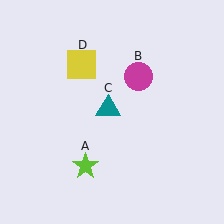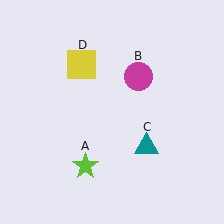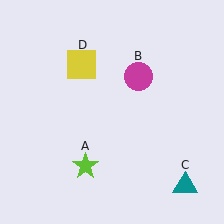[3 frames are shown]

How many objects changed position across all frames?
1 object changed position: teal triangle (object C).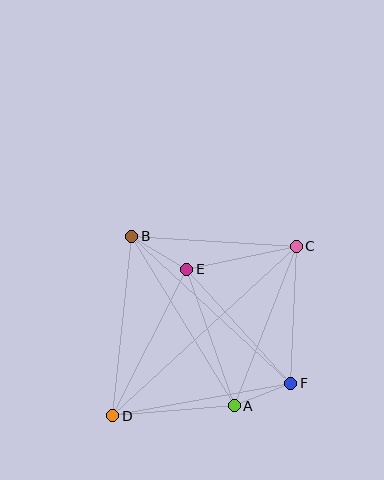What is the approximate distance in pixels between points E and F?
The distance between E and F is approximately 154 pixels.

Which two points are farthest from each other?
Points C and D are farthest from each other.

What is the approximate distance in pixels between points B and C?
The distance between B and C is approximately 165 pixels.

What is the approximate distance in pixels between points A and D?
The distance between A and D is approximately 122 pixels.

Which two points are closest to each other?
Points A and F are closest to each other.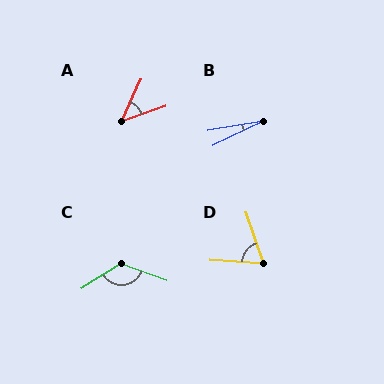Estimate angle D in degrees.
Approximately 68 degrees.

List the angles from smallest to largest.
B (17°), A (47°), D (68°), C (128°).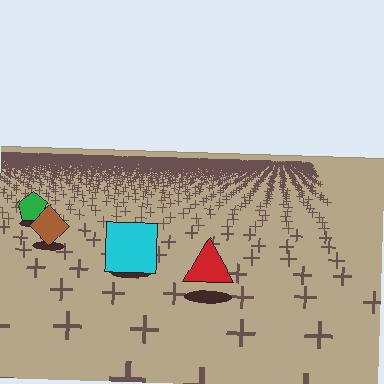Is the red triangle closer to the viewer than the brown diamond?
Yes. The red triangle is closer — you can tell from the texture gradient: the ground texture is coarser near it.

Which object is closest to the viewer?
The red triangle is closest. The texture marks near it are larger and more spread out.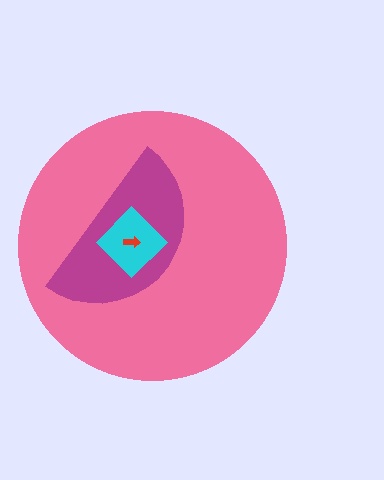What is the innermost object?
The red arrow.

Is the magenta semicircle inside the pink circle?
Yes.